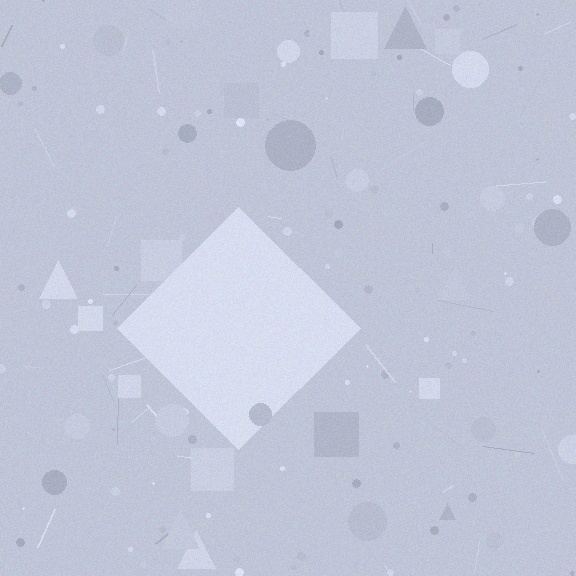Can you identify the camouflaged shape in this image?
The camouflaged shape is a diamond.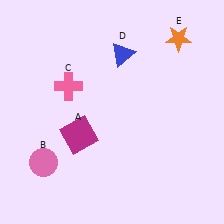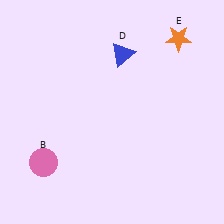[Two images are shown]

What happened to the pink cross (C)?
The pink cross (C) was removed in Image 2. It was in the top-left area of Image 1.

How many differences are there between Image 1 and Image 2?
There are 2 differences between the two images.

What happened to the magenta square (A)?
The magenta square (A) was removed in Image 2. It was in the bottom-left area of Image 1.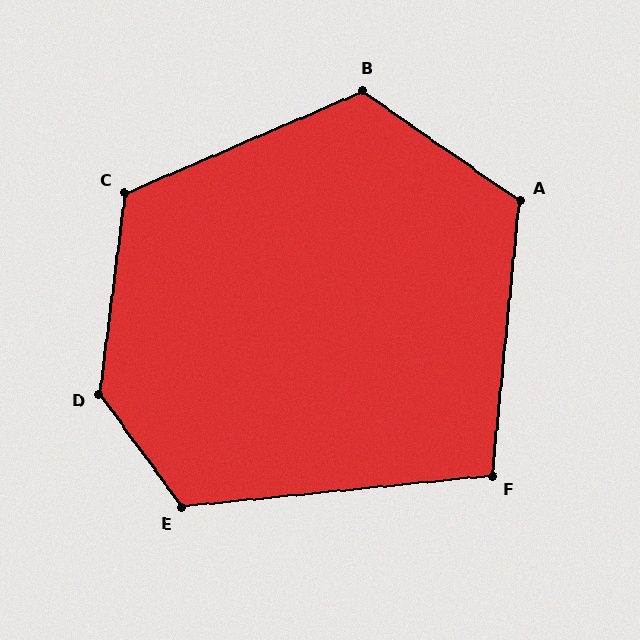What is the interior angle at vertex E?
Approximately 120 degrees (obtuse).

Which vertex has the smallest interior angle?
F, at approximately 101 degrees.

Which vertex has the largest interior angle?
D, at approximately 137 degrees.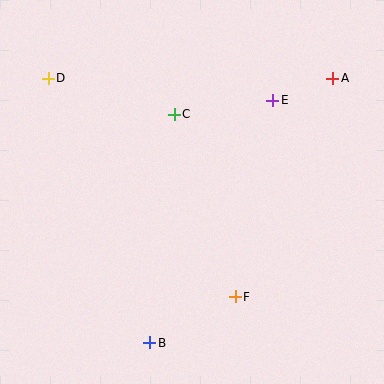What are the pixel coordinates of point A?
Point A is at (333, 78).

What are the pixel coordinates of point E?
Point E is at (273, 100).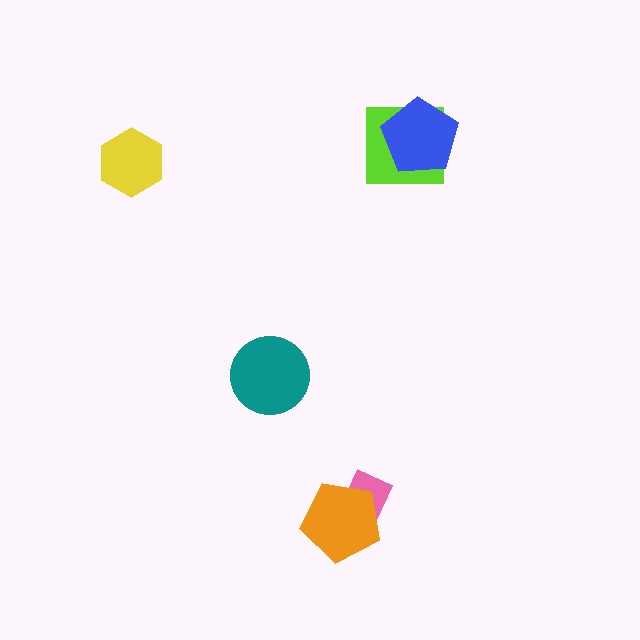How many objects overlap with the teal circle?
0 objects overlap with the teal circle.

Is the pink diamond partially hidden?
Yes, it is partially covered by another shape.